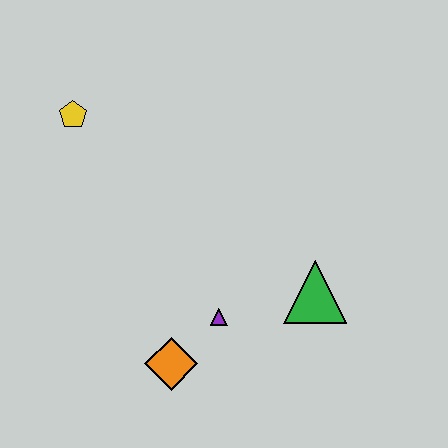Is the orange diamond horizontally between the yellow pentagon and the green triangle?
Yes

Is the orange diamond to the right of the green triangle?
No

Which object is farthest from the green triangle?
The yellow pentagon is farthest from the green triangle.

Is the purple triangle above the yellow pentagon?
No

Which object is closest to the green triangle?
The purple triangle is closest to the green triangle.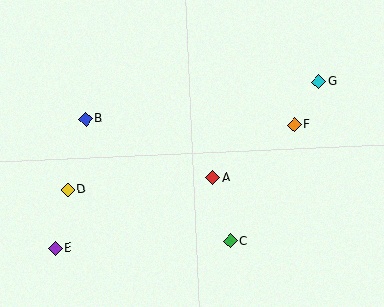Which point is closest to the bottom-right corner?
Point C is closest to the bottom-right corner.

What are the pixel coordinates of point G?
Point G is at (318, 82).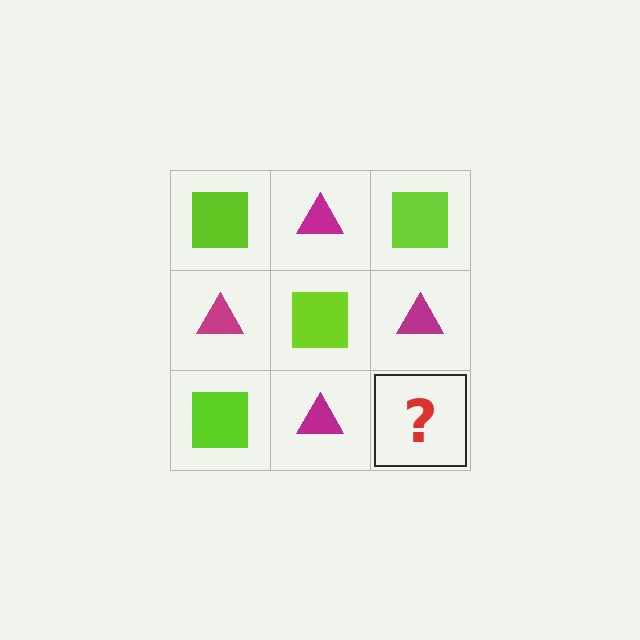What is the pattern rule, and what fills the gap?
The rule is that it alternates lime square and magenta triangle in a checkerboard pattern. The gap should be filled with a lime square.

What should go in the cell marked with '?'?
The missing cell should contain a lime square.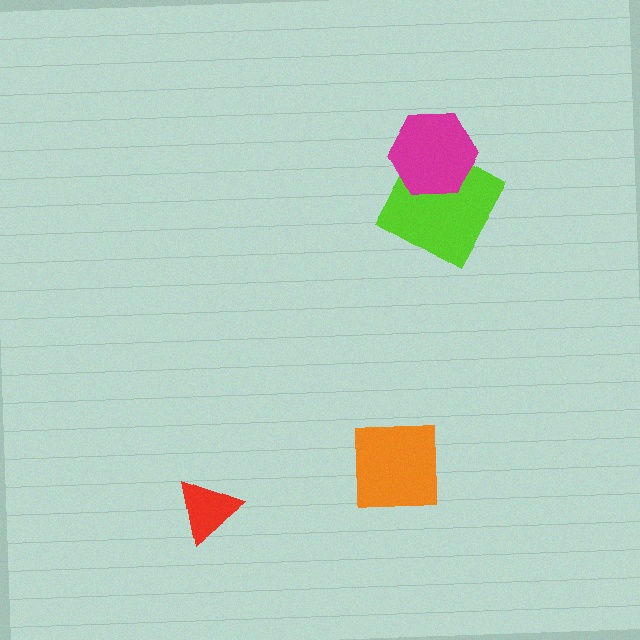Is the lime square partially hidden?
Yes, it is partially covered by another shape.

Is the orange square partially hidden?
No, no other shape covers it.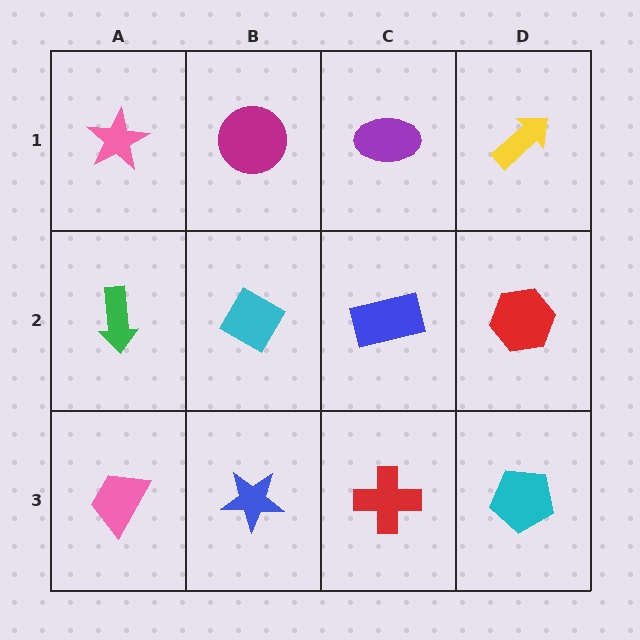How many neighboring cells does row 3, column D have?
2.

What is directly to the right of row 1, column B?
A purple ellipse.